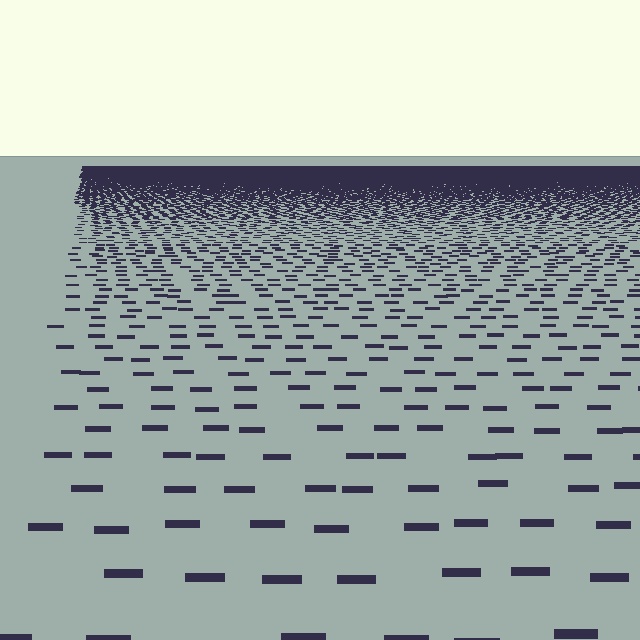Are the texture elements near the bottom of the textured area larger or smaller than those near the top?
Larger. Near the bottom, elements are closer to the viewer and appear at a bigger on-screen size.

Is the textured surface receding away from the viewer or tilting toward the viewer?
The surface is receding away from the viewer. Texture elements get smaller and denser toward the top.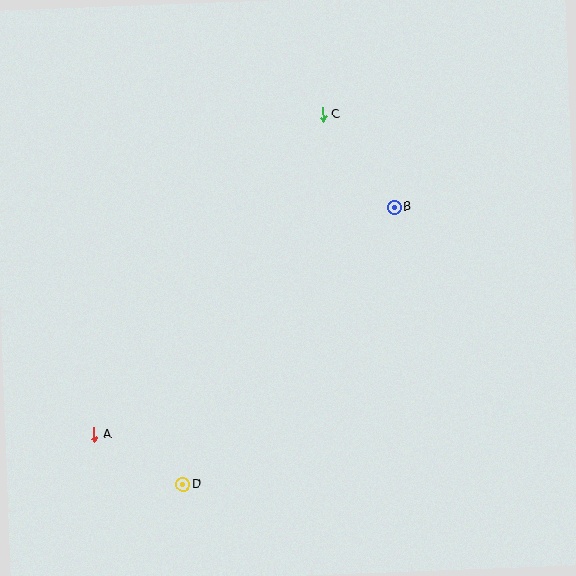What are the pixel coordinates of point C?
Point C is at (323, 114).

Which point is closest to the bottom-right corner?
Point D is closest to the bottom-right corner.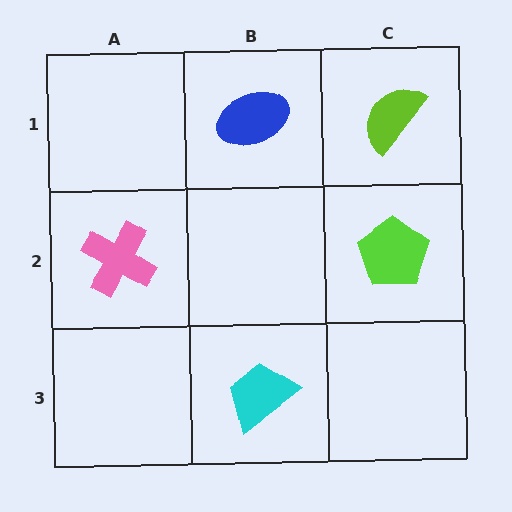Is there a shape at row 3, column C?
No, that cell is empty.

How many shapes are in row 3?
1 shape.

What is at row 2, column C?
A lime pentagon.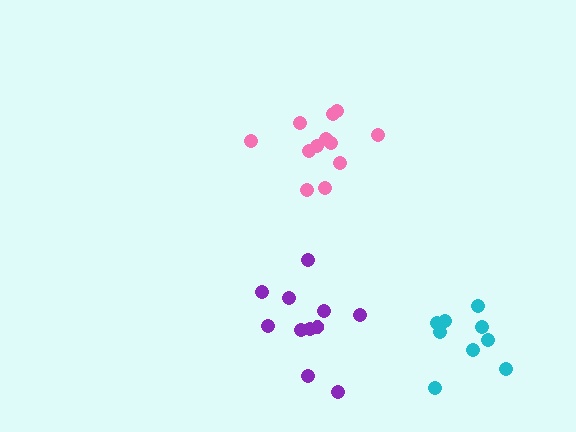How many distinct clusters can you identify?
There are 3 distinct clusters.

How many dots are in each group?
Group 1: 11 dots, Group 2: 12 dots, Group 3: 9 dots (32 total).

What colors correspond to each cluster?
The clusters are colored: purple, pink, cyan.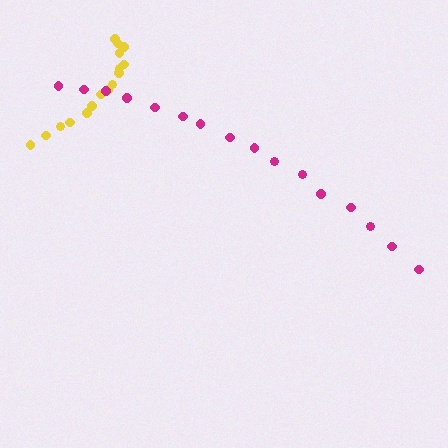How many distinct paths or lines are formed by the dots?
There are 2 distinct paths.